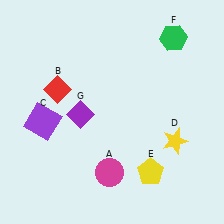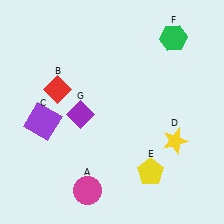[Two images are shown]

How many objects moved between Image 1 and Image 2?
1 object moved between the two images.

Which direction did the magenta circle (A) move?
The magenta circle (A) moved left.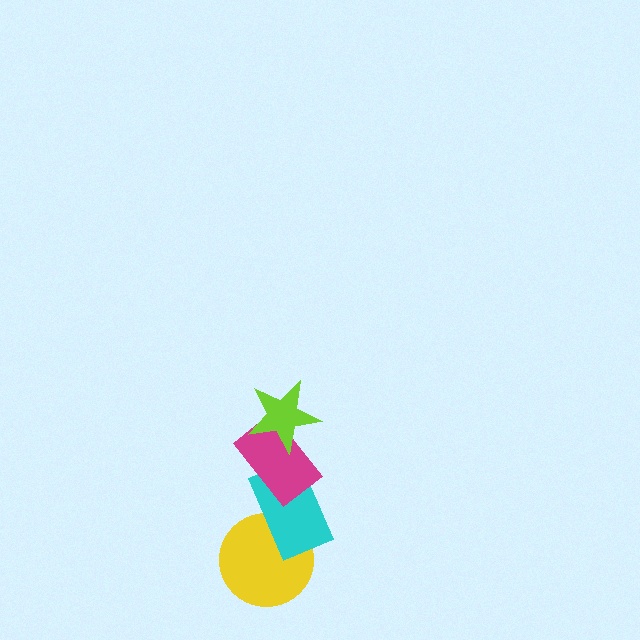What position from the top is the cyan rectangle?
The cyan rectangle is 3rd from the top.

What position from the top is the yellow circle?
The yellow circle is 4th from the top.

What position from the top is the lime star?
The lime star is 1st from the top.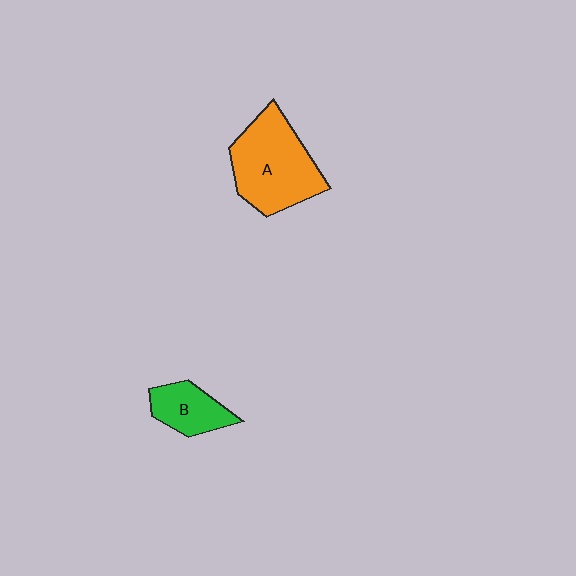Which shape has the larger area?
Shape A (orange).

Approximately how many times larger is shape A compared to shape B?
Approximately 2.1 times.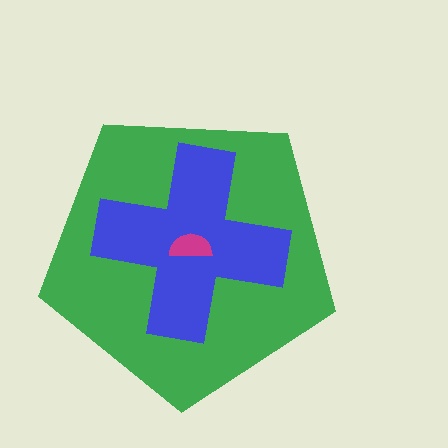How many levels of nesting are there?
3.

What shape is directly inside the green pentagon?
The blue cross.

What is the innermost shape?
The magenta semicircle.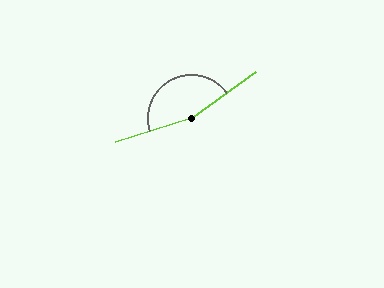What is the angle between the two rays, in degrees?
Approximately 162 degrees.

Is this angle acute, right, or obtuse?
It is obtuse.